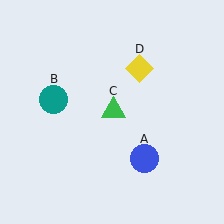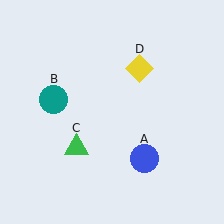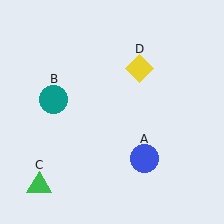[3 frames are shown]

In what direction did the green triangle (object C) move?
The green triangle (object C) moved down and to the left.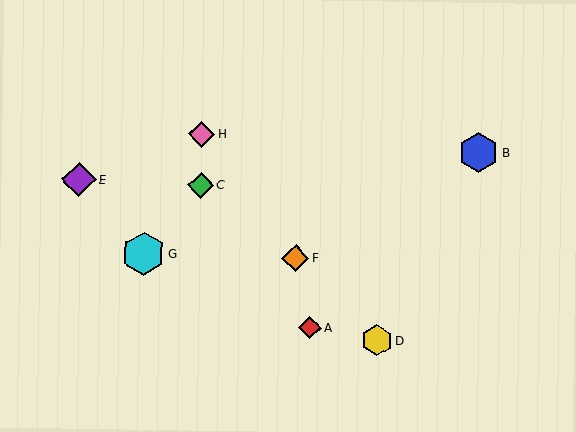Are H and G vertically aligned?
No, H is at x≈202 and G is at x≈144.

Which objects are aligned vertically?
Objects C, H are aligned vertically.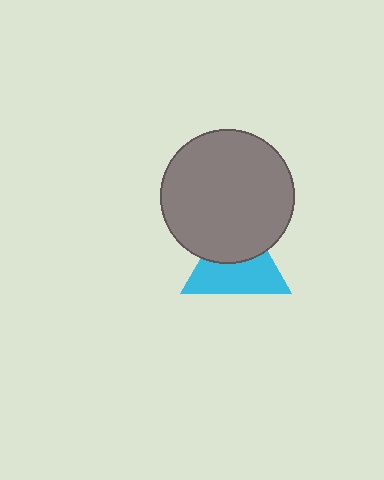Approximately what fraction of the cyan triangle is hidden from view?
Roughly 43% of the cyan triangle is hidden behind the gray circle.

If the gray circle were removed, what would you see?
You would see the complete cyan triangle.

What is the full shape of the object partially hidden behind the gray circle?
The partially hidden object is a cyan triangle.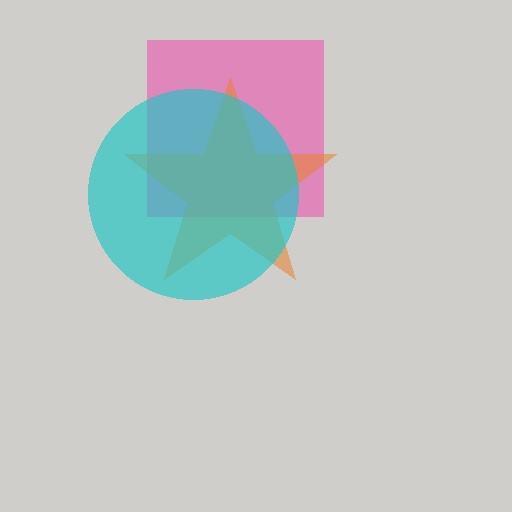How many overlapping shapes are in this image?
There are 3 overlapping shapes in the image.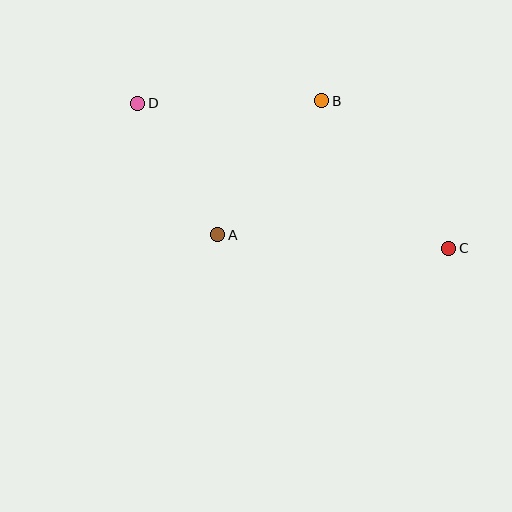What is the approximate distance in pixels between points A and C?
The distance between A and C is approximately 231 pixels.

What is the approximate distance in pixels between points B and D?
The distance between B and D is approximately 184 pixels.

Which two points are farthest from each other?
Points C and D are farthest from each other.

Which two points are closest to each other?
Points A and D are closest to each other.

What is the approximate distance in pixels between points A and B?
The distance between A and B is approximately 170 pixels.